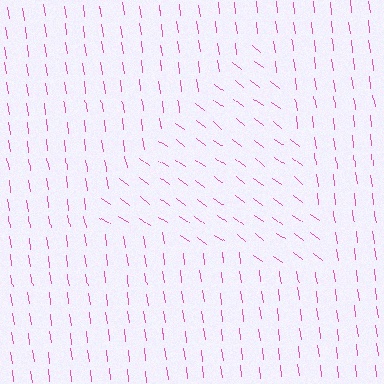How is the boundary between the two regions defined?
The boundary is defined purely by a change in line orientation (approximately 45 degrees difference). All lines are the same color and thickness.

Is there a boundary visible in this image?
Yes, there is a texture boundary formed by a change in line orientation.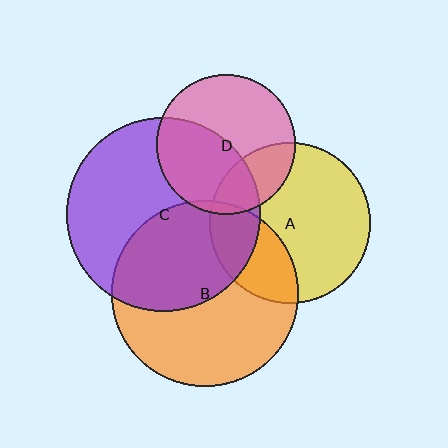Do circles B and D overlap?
Yes.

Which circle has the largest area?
Circle C (purple).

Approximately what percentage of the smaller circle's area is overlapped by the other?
Approximately 5%.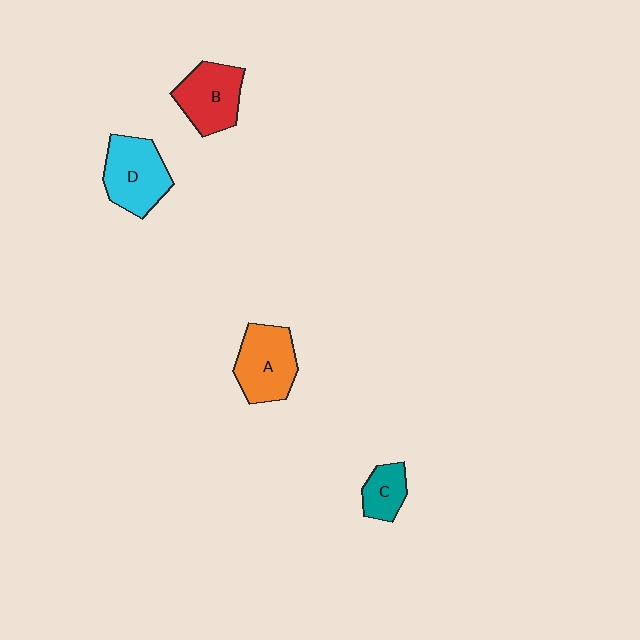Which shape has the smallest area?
Shape C (teal).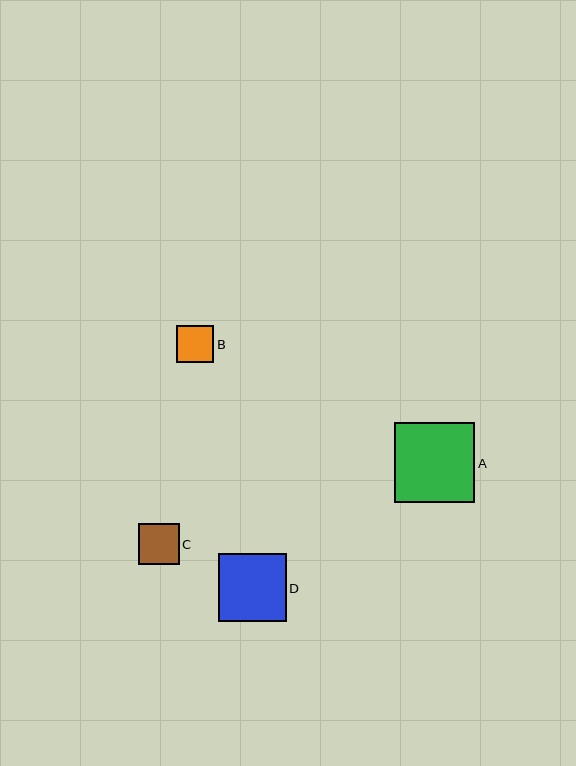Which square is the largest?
Square A is the largest with a size of approximately 80 pixels.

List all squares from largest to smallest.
From largest to smallest: A, D, C, B.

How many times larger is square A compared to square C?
Square A is approximately 1.9 times the size of square C.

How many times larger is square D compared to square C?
Square D is approximately 1.7 times the size of square C.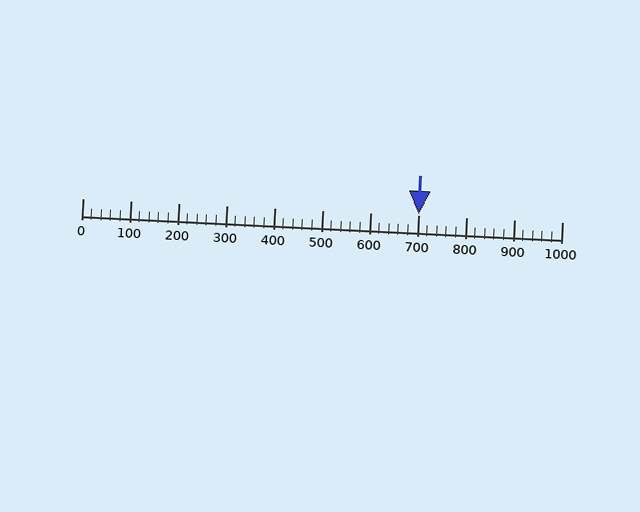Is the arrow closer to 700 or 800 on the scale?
The arrow is closer to 700.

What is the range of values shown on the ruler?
The ruler shows values from 0 to 1000.